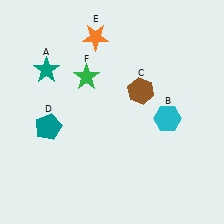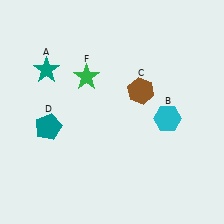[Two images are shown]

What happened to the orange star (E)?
The orange star (E) was removed in Image 2. It was in the top-left area of Image 1.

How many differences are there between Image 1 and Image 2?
There is 1 difference between the two images.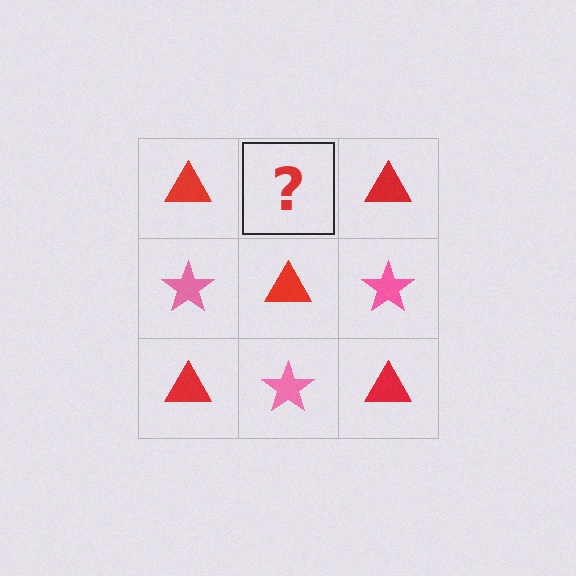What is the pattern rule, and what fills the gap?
The rule is that it alternates red triangle and pink star in a checkerboard pattern. The gap should be filled with a pink star.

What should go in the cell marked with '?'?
The missing cell should contain a pink star.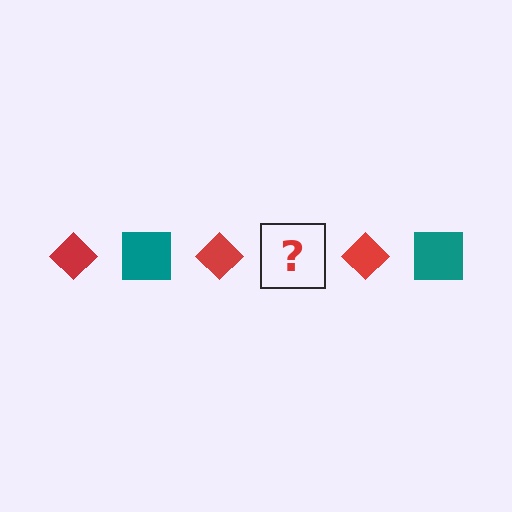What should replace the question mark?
The question mark should be replaced with a teal square.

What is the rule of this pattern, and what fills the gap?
The rule is that the pattern alternates between red diamond and teal square. The gap should be filled with a teal square.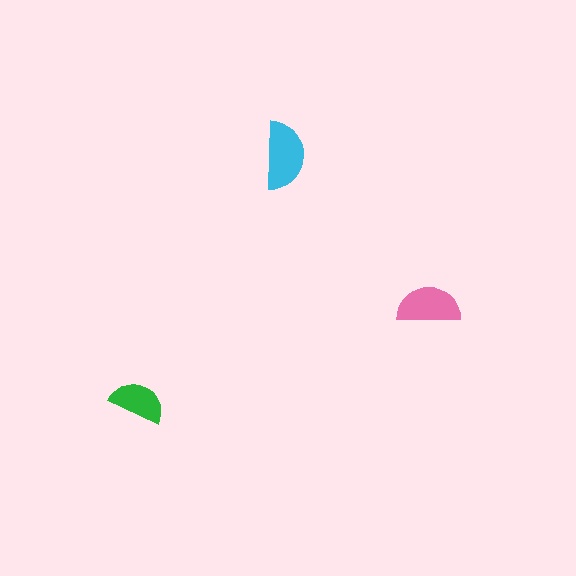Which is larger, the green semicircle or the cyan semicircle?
The cyan one.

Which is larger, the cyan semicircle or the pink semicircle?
The cyan one.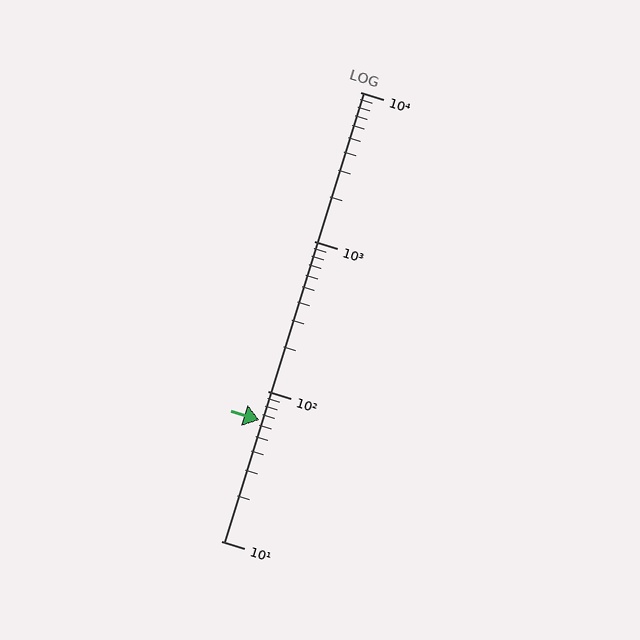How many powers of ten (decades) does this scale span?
The scale spans 3 decades, from 10 to 10000.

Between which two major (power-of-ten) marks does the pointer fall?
The pointer is between 10 and 100.